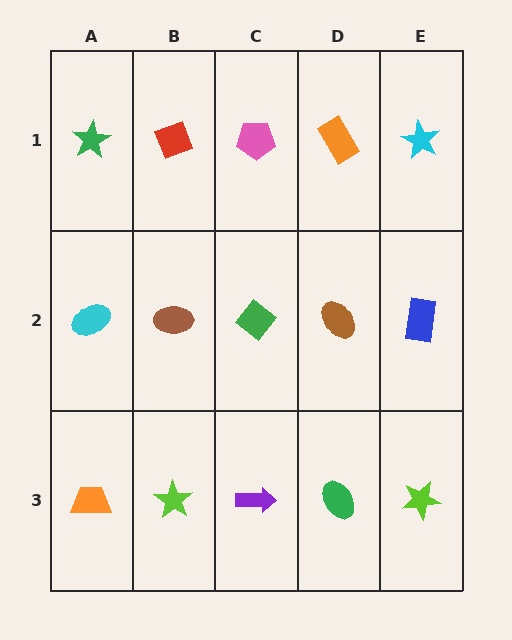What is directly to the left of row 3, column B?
An orange trapezoid.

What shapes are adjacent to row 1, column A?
A cyan ellipse (row 2, column A), a red diamond (row 1, column B).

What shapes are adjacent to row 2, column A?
A green star (row 1, column A), an orange trapezoid (row 3, column A), a brown ellipse (row 2, column B).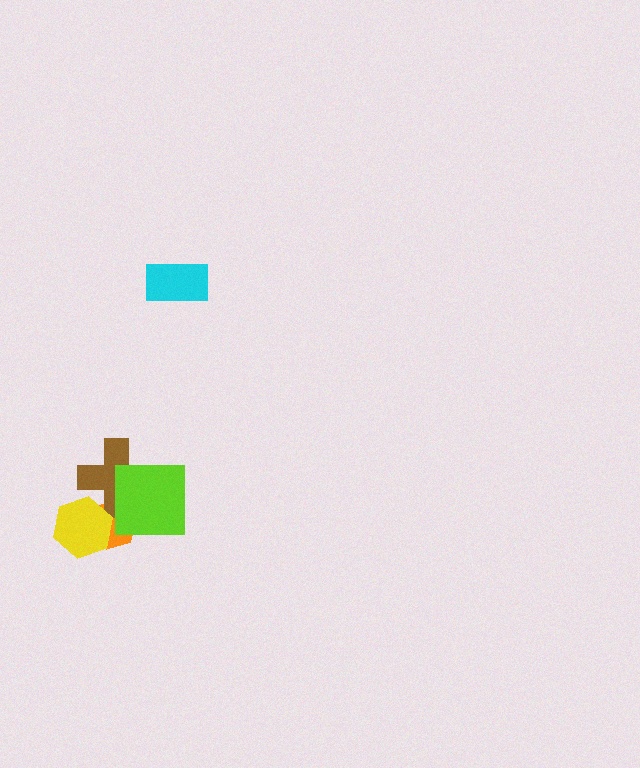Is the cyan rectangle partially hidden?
No, no other shape covers it.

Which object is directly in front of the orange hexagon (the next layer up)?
The brown cross is directly in front of the orange hexagon.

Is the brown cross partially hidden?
Yes, it is partially covered by another shape.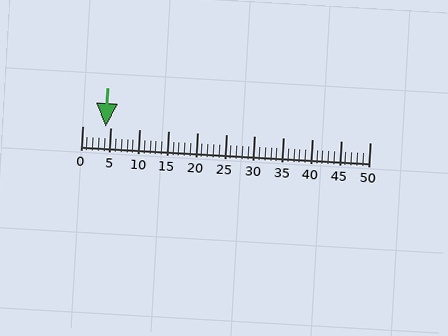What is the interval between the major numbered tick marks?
The major tick marks are spaced 5 units apart.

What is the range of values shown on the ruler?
The ruler shows values from 0 to 50.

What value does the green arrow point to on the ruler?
The green arrow points to approximately 4.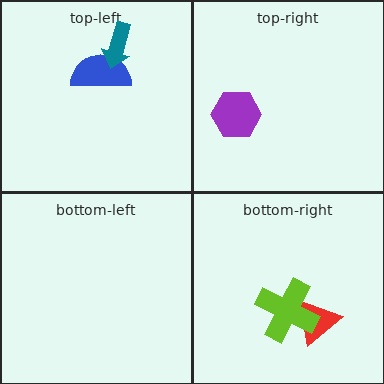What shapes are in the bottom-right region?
The red triangle, the lime cross.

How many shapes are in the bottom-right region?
2.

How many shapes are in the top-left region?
2.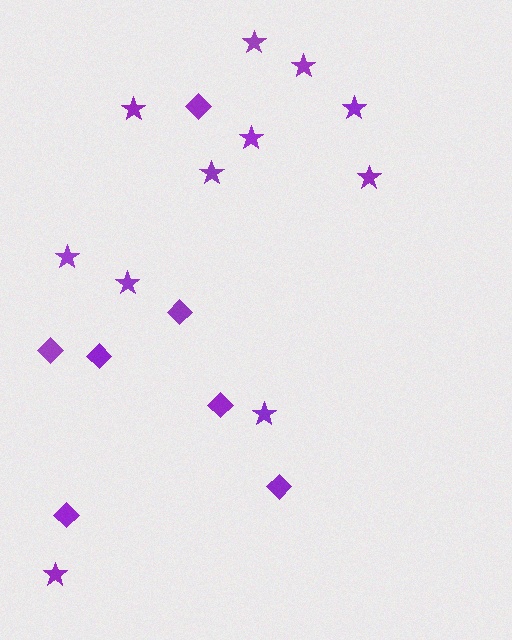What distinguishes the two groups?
There are 2 groups: one group of stars (11) and one group of diamonds (7).